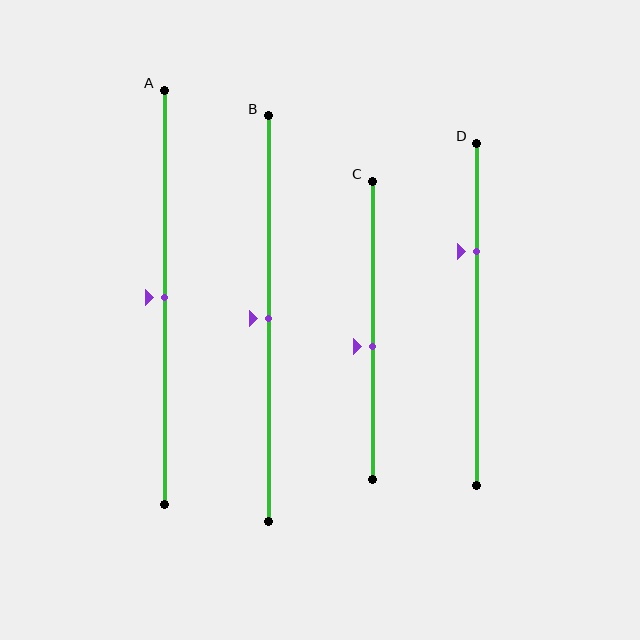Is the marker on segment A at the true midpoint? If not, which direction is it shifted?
Yes, the marker on segment A is at the true midpoint.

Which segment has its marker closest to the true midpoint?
Segment A has its marker closest to the true midpoint.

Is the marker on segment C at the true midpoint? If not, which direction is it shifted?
No, the marker on segment C is shifted downward by about 5% of the segment length.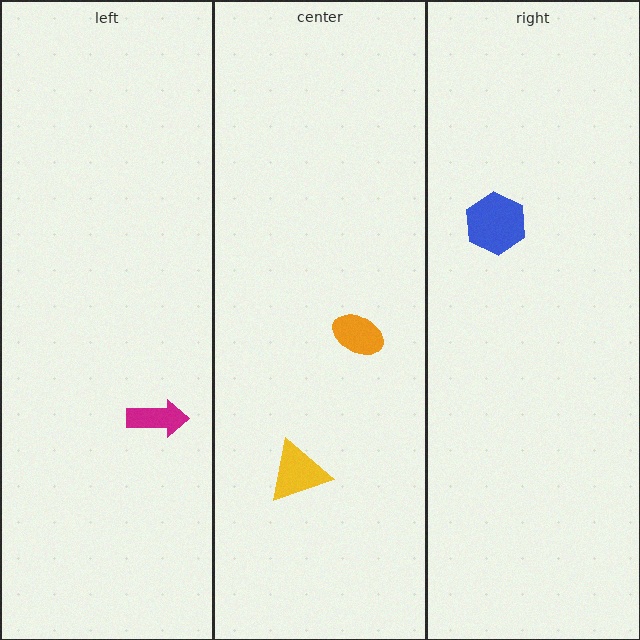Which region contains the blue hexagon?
The right region.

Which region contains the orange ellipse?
The center region.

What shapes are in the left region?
The magenta arrow.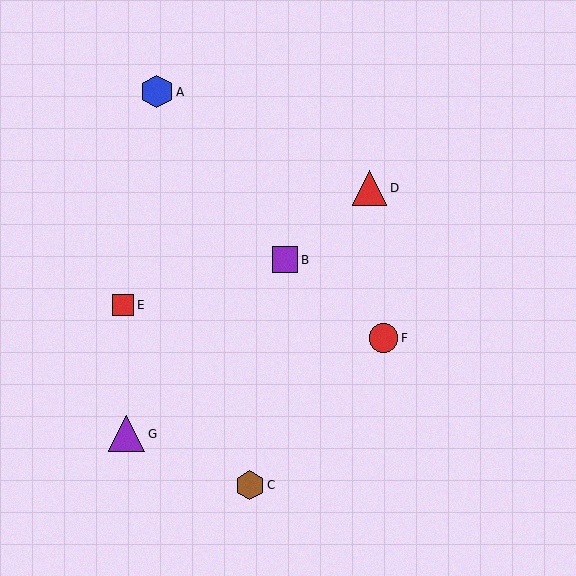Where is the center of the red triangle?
The center of the red triangle is at (370, 188).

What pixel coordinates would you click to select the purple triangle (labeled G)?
Click at (127, 434) to select the purple triangle G.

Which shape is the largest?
The purple triangle (labeled G) is the largest.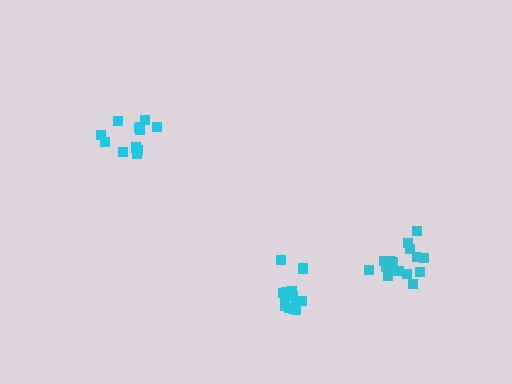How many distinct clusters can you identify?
There are 3 distinct clusters.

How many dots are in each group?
Group 1: 16 dots, Group 2: 12 dots, Group 3: 13 dots (41 total).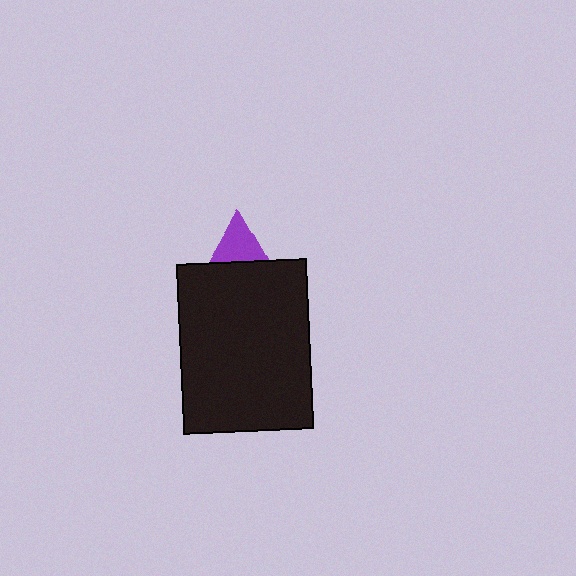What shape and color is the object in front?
The object in front is a black rectangle.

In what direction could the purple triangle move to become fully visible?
The purple triangle could move up. That would shift it out from behind the black rectangle entirely.